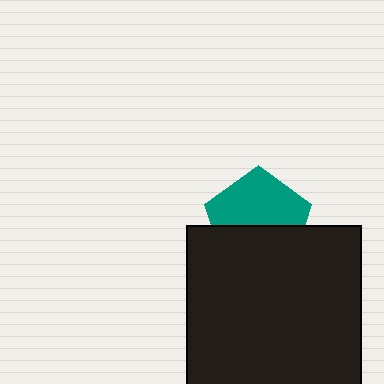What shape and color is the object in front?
The object in front is a black square.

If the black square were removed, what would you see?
You would see the complete teal pentagon.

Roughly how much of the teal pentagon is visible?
About half of it is visible (roughly 56%).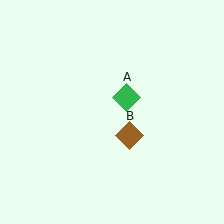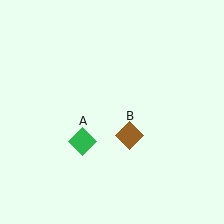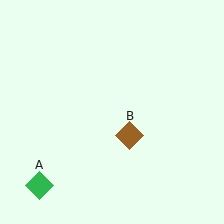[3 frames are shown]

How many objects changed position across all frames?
1 object changed position: green diamond (object A).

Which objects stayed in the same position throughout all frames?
Brown diamond (object B) remained stationary.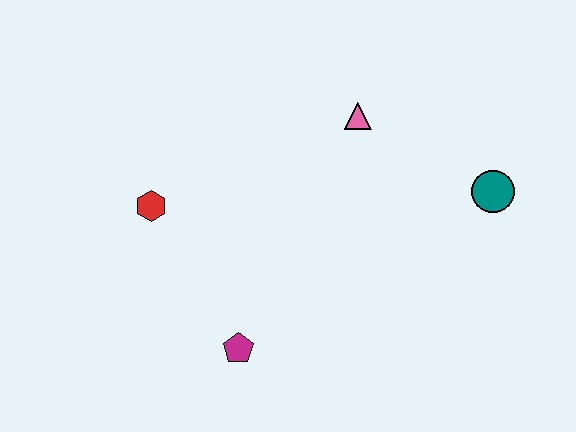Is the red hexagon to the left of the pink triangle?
Yes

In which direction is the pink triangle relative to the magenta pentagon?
The pink triangle is above the magenta pentagon.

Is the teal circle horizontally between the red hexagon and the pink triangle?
No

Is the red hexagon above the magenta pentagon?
Yes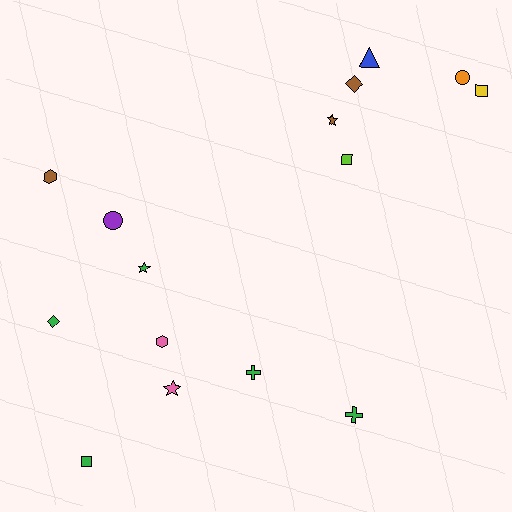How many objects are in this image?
There are 15 objects.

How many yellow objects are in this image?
There is 1 yellow object.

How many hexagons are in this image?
There are 2 hexagons.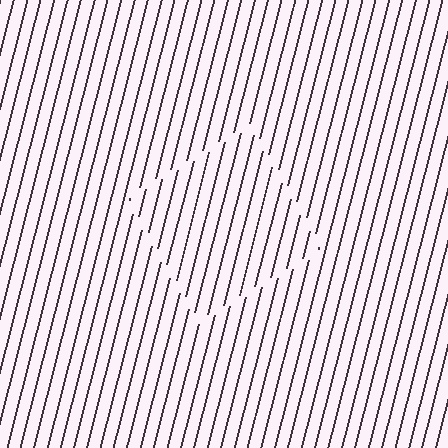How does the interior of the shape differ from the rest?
The interior of the shape contains the same grating, shifted by half a period — the contour is defined by the phase discontinuity where line-ends from the inner and outer gratings abut.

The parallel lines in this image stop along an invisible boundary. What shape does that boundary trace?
An illusory square. The interior of the shape contains the same grating, shifted by half a period — the contour is defined by the phase discontinuity where line-ends from the inner and outer gratings abut.